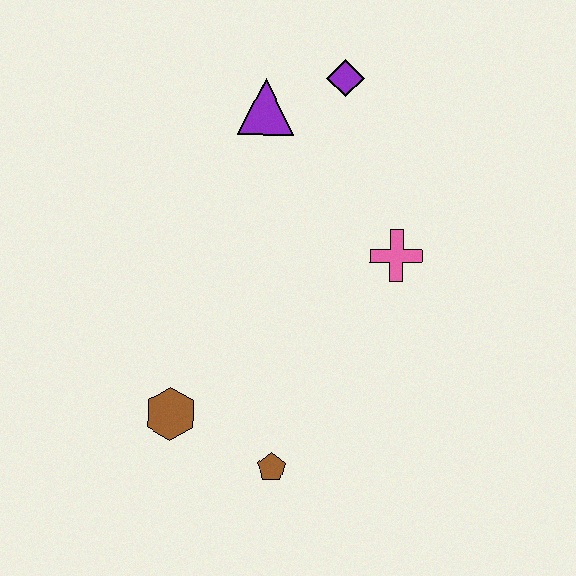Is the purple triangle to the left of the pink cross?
Yes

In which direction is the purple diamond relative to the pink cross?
The purple diamond is above the pink cross.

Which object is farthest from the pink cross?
The brown hexagon is farthest from the pink cross.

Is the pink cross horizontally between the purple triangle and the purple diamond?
No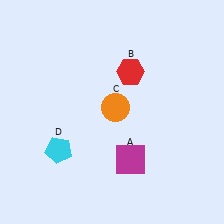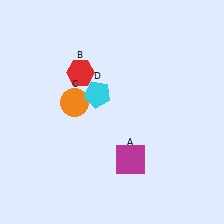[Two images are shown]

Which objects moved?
The objects that moved are: the red hexagon (B), the orange circle (C), the cyan pentagon (D).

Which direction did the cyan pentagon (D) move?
The cyan pentagon (D) moved up.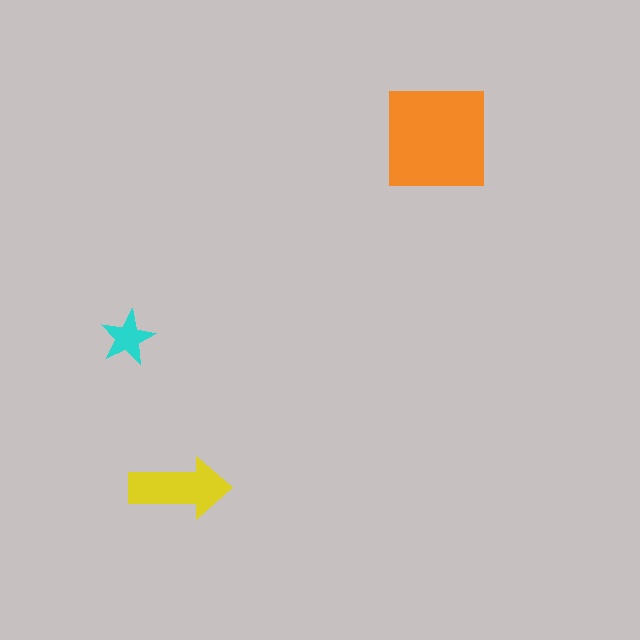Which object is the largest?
The orange square.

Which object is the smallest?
The cyan star.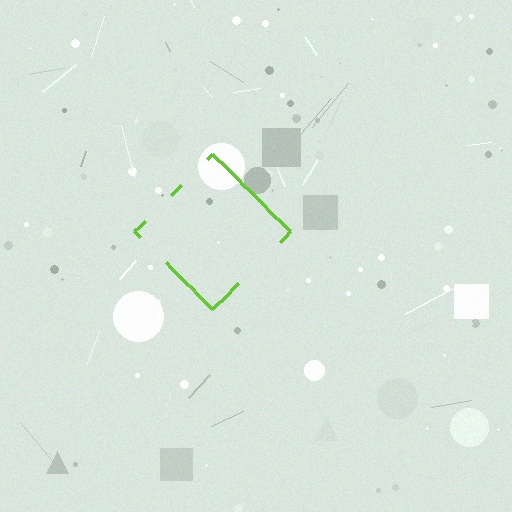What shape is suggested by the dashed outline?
The dashed outline suggests a diamond.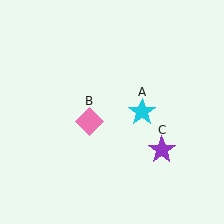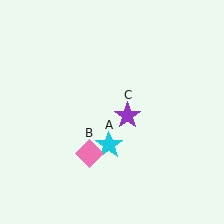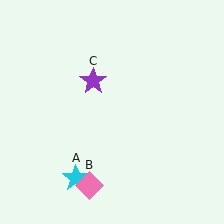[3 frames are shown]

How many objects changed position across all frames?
3 objects changed position: cyan star (object A), pink diamond (object B), purple star (object C).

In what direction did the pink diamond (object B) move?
The pink diamond (object B) moved down.